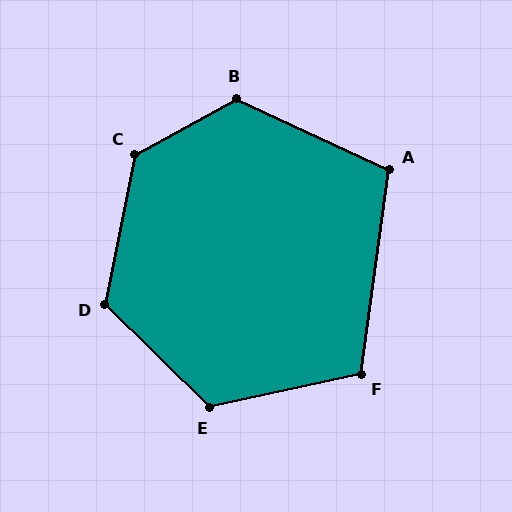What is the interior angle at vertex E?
Approximately 123 degrees (obtuse).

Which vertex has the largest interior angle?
C, at approximately 130 degrees.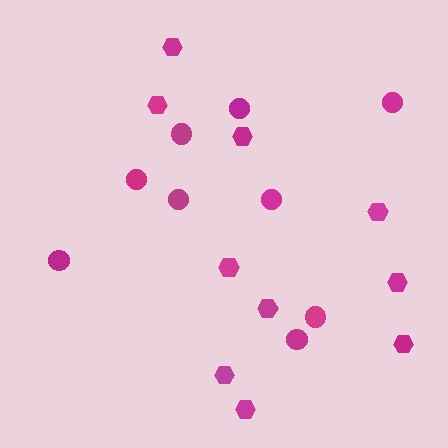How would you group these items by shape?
There are 2 groups: one group of hexagons (10) and one group of circles (9).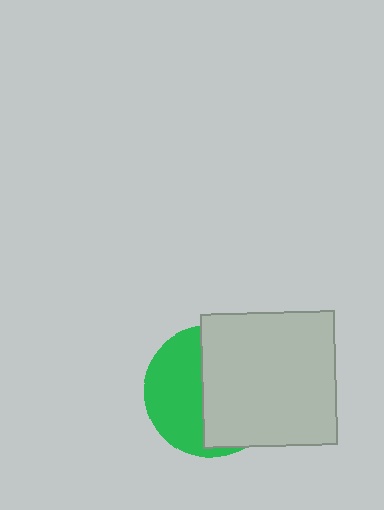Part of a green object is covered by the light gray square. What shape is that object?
It is a circle.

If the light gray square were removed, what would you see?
You would see the complete green circle.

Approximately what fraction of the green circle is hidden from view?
Roughly 57% of the green circle is hidden behind the light gray square.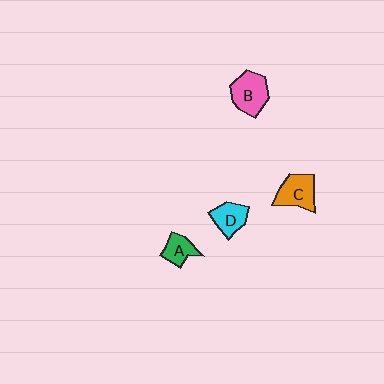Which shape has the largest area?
Shape B (pink).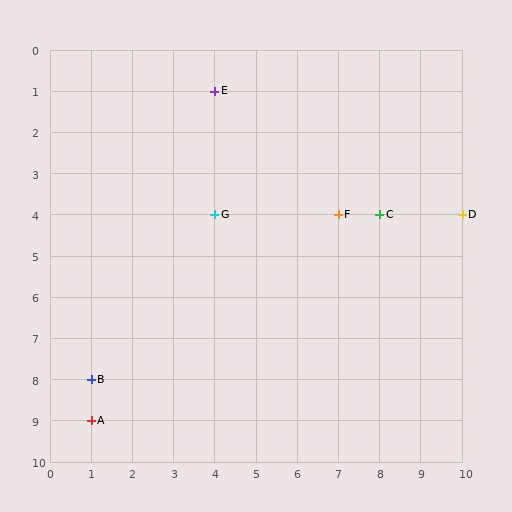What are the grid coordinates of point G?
Point G is at grid coordinates (4, 4).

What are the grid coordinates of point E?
Point E is at grid coordinates (4, 1).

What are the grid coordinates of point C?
Point C is at grid coordinates (8, 4).